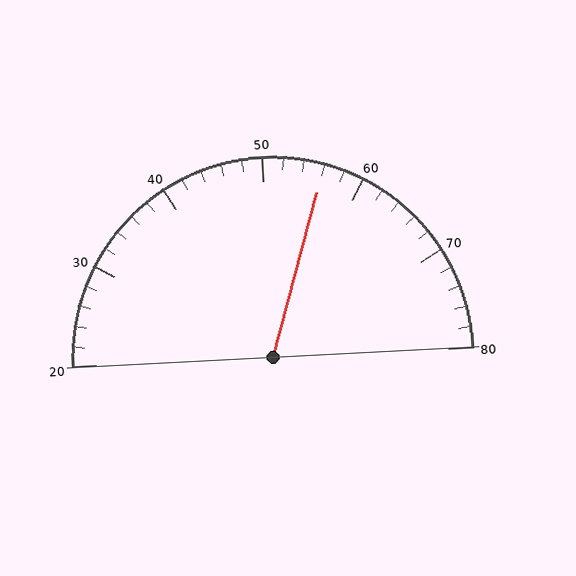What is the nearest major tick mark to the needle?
The nearest major tick mark is 60.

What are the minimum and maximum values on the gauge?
The gauge ranges from 20 to 80.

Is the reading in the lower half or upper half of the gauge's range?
The reading is in the upper half of the range (20 to 80).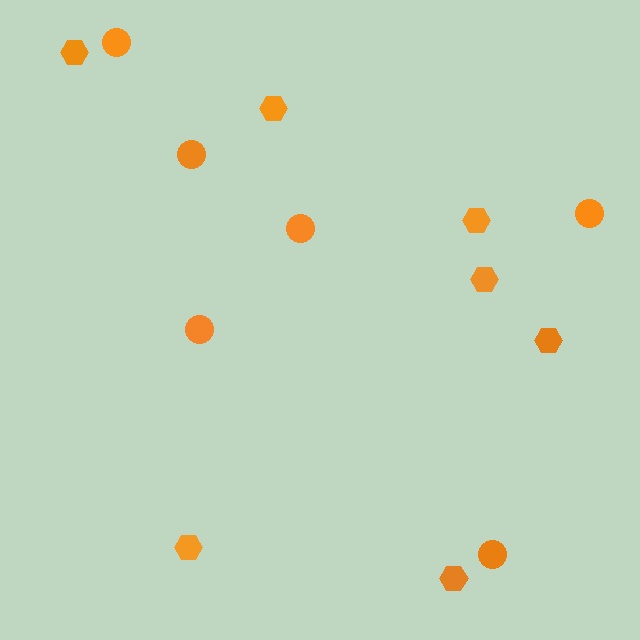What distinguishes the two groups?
There are 2 groups: one group of hexagons (7) and one group of circles (6).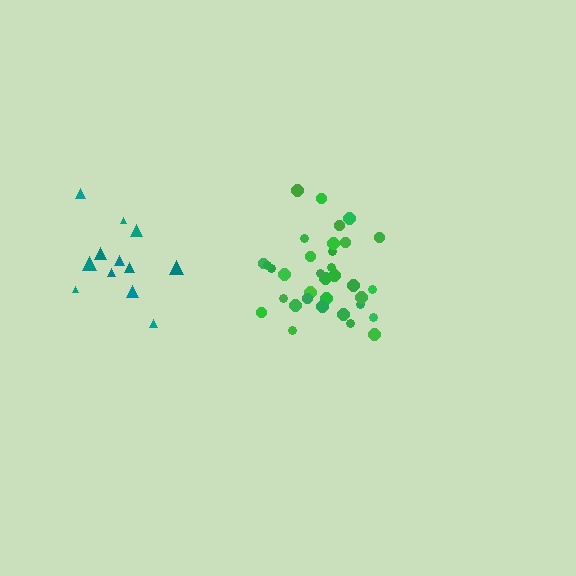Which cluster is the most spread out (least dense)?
Teal.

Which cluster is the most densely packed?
Green.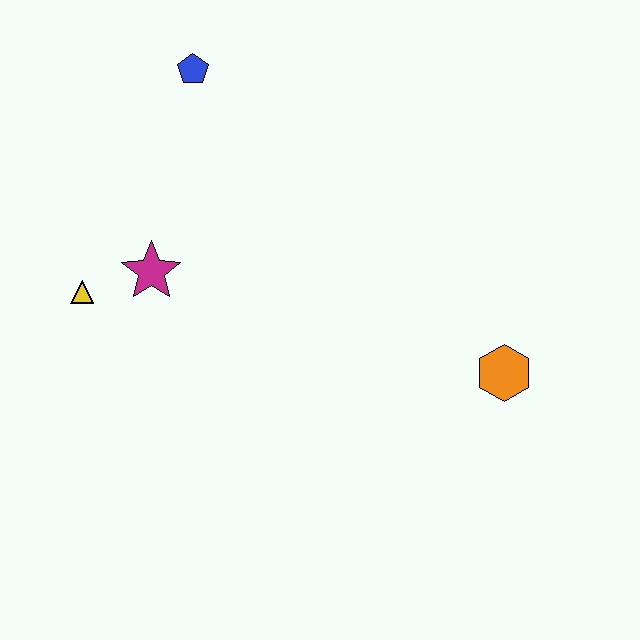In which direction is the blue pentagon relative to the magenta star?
The blue pentagon is above the magenta star.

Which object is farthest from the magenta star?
The orange hexagon is farthest from the magenta star.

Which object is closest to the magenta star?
The yellow triangle is closest to the magenta star.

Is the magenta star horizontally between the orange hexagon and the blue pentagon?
No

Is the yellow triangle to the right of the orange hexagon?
No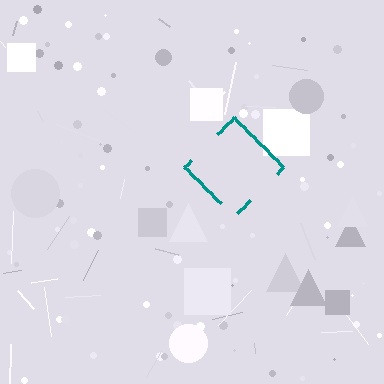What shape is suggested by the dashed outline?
The dashed outline suggests a diamond.